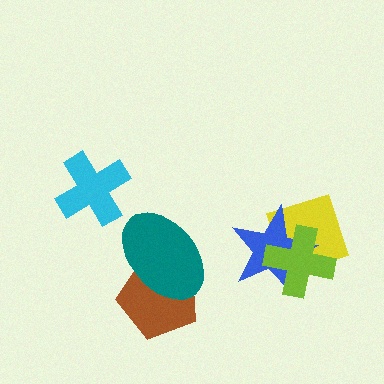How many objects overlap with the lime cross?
2 objects overlap with the lime cross.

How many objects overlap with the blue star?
2 objects overlap with the blue star.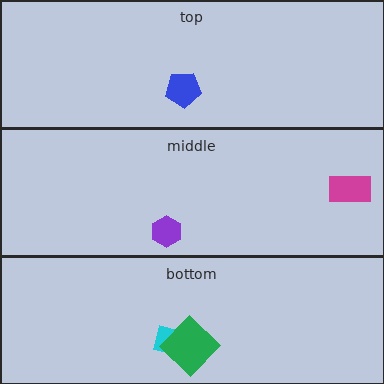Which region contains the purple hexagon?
The middle region.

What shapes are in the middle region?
The purple hexagon, the magenta rectangle.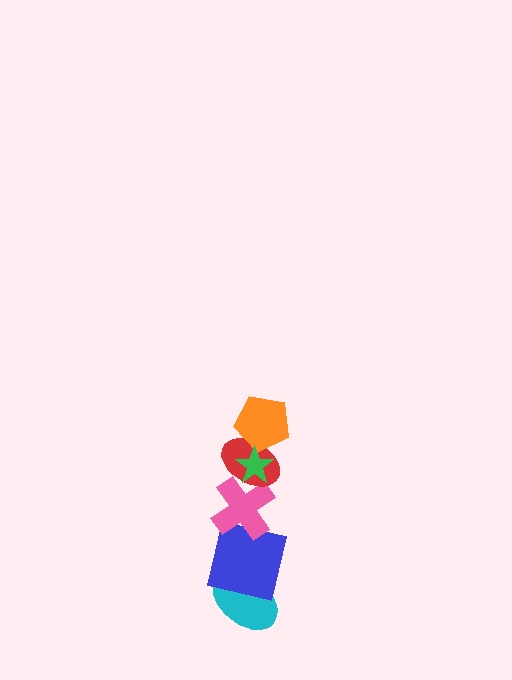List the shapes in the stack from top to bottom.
From top to bottom: the green star, the orange pentagon, the red ellipse, the pink cross, the blue square, the cyan ellipse.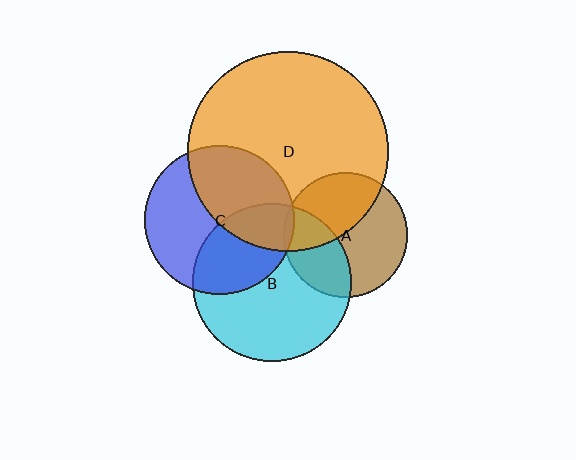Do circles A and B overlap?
Yes.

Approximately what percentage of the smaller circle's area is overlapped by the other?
Approximately 35%.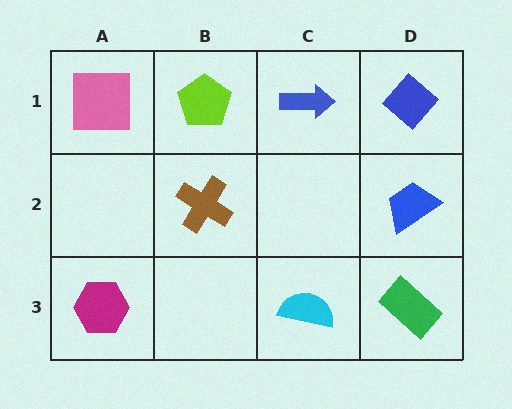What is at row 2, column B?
A brown cross.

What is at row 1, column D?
A blue diamond.